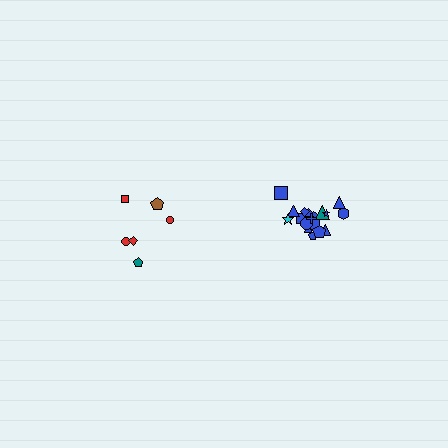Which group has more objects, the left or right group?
The right group.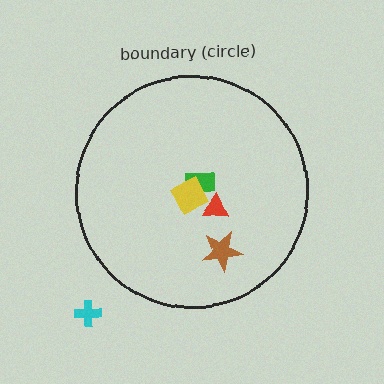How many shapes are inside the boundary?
4 inside, 1 outside.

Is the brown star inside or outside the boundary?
Inside.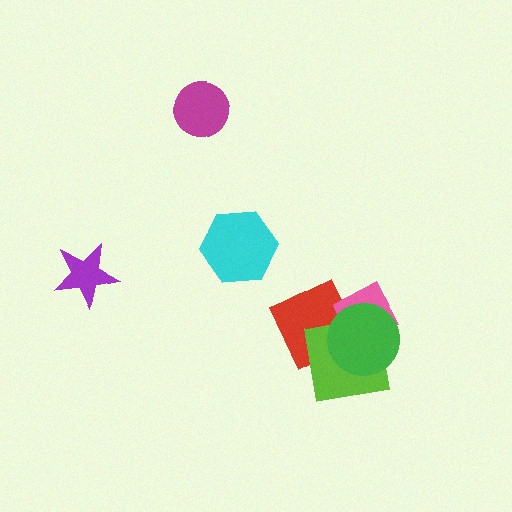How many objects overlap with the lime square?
3 objects overlap with the lime square.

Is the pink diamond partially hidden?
Yes, it is partially covered by another shape.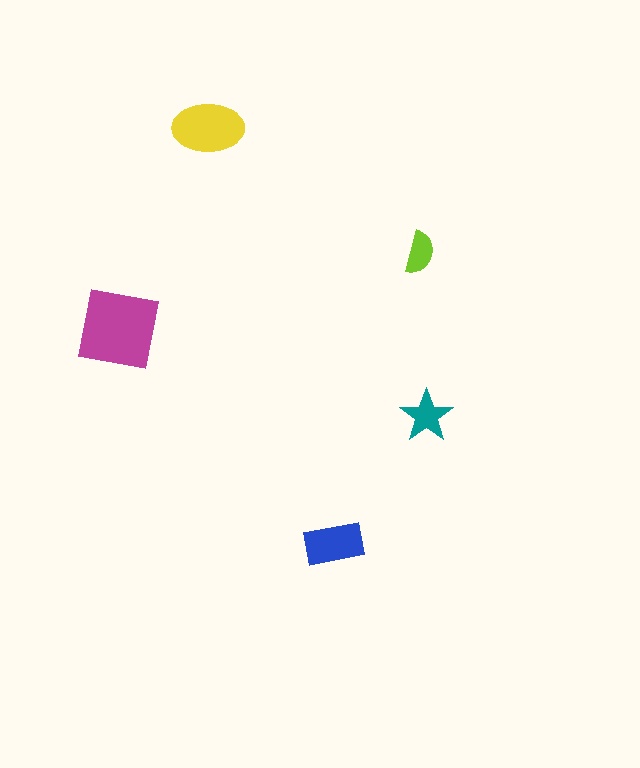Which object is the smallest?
The lime semicircle.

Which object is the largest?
The magenta square.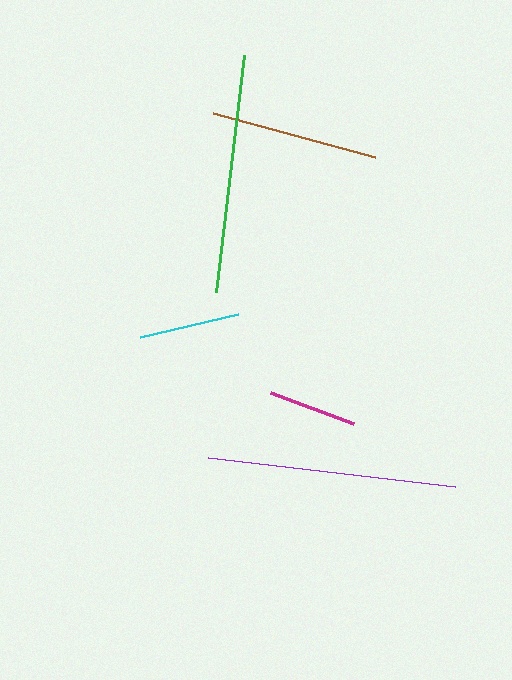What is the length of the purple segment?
The purple segment is approximately 249 pixels long.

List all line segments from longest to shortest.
From longest to shortest: purple, green, brown, cyan, magenta.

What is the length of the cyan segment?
The cyan segment is approximately 101 pixels long.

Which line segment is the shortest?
The magenta line is the shortest at approximately 89 pixels.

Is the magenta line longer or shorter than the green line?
The green line is longer than the magenta line.